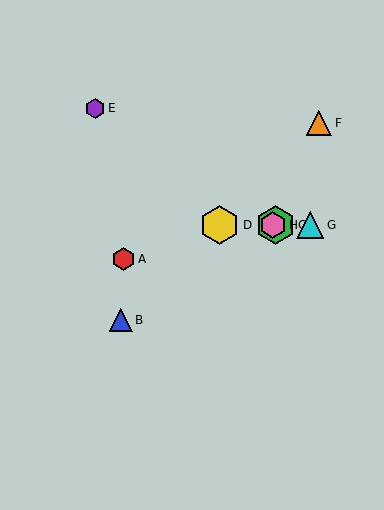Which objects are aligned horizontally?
Objects C, D, G, H are aligned horizontally.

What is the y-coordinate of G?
Object G is at y≈225.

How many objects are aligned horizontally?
4 objects (C, D, G, H) are aligned horizontally.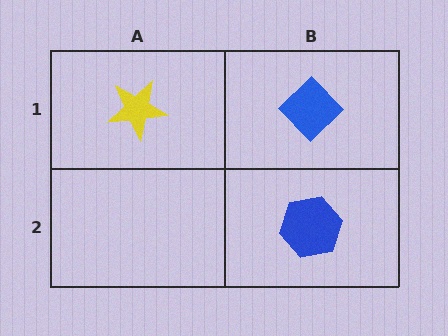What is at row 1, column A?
A yellow star.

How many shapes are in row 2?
1 shape.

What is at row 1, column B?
A blue diamond.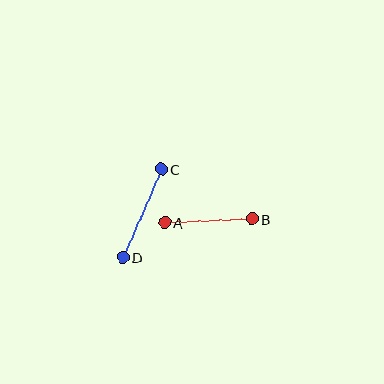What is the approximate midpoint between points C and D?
The midpoint is at approximately (142, 213) pixels.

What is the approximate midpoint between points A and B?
The midpoint is at approximately (208, 221) pixels.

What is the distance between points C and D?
The distance is approximately 96 pixels.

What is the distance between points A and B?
The distance is approximately 87 pixels.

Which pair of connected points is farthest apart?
Points C and D are farthest apart.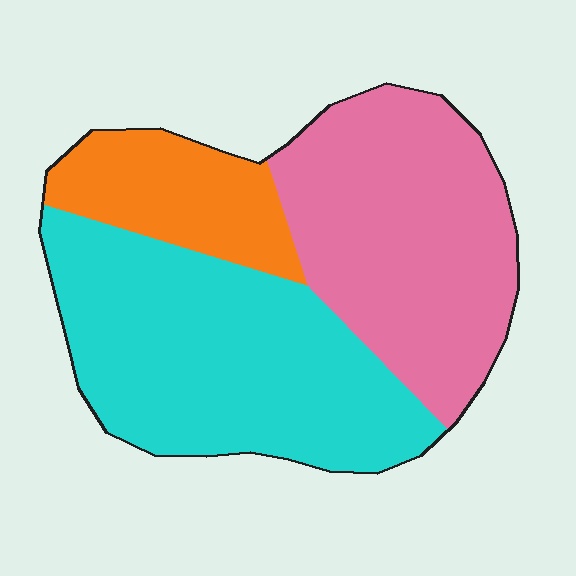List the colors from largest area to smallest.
From largest to smallest: cyan, pink, orange.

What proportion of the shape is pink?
Pink takes up about two fifths (2/5) of the shape.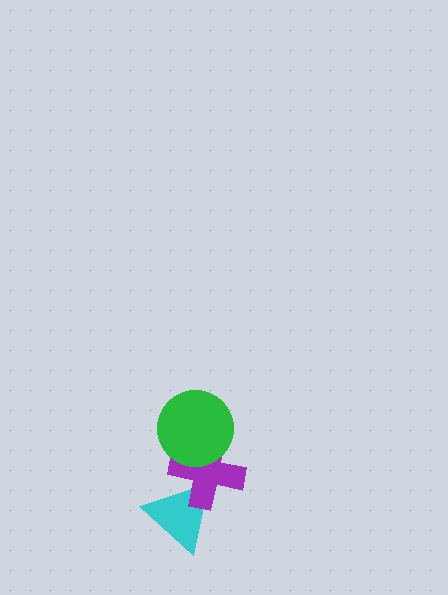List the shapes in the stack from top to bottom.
From top to bottom: the green circle, the purple cross, the cyan triangle.